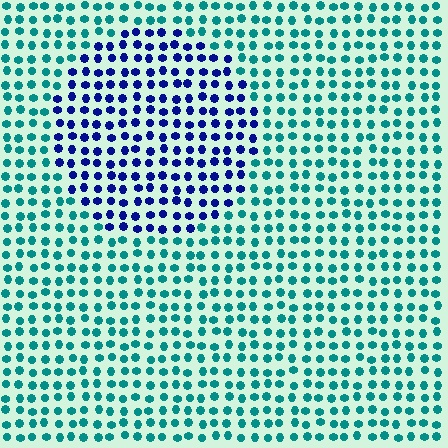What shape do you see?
I see a circle.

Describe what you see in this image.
The image is filled with small teal elements in a uniform arrangement. A circle-shaped region is visible where the elements are tinted to a slightly different hue, forming a subtle color boundary.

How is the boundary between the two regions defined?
The boundary is defined purely by a slight shift in hue (about 58 degrees). Spacing, size, and orientation are identical on both sides.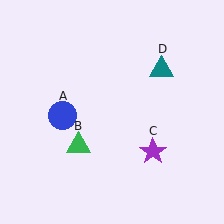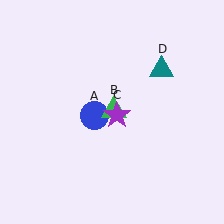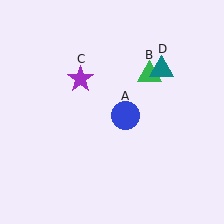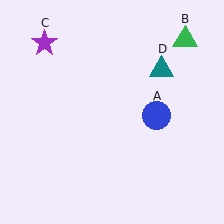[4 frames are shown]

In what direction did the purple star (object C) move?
The purple star (object C) moved up and to the left.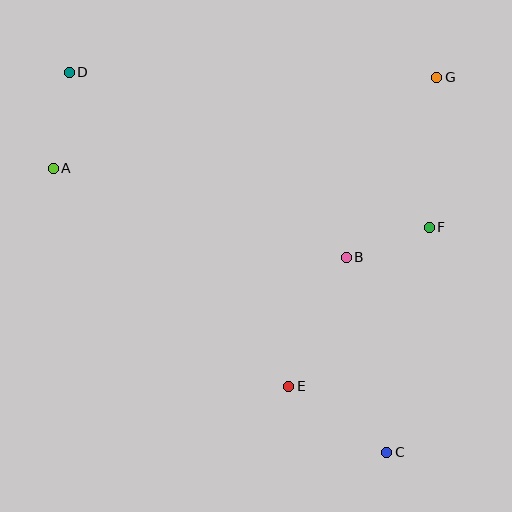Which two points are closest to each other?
Points B and F are closest to each other.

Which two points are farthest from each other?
Points C and D are farthest from each other.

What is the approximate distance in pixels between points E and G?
The distance between E and G is approximately 342 pixels.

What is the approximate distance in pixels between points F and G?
The distance between F and G is approximately 150 pixels.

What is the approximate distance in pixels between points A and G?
The distance between A and G is approximately 394 pixels.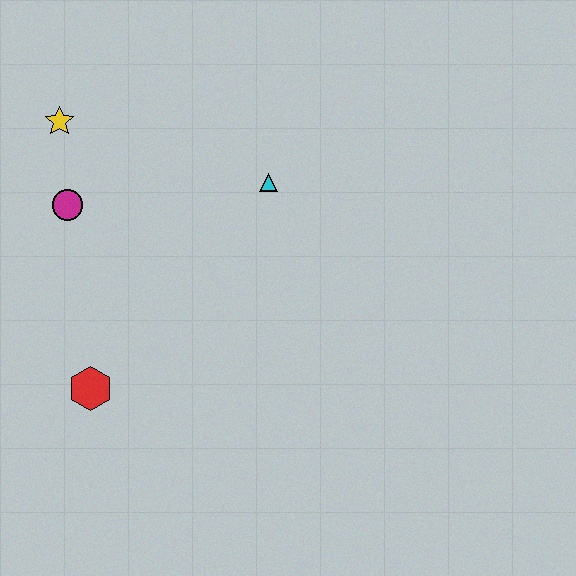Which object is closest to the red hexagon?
The magenta circle is closest to the red hexagon.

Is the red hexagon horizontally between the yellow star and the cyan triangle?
Yes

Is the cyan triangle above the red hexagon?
Yes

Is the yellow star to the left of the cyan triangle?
Yes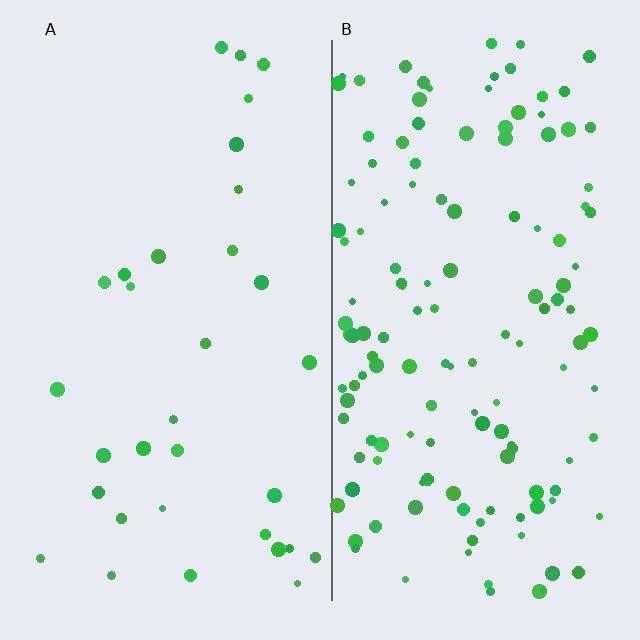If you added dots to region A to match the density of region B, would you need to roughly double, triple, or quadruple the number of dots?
Approximately quadruple.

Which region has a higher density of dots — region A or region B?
B (the right).